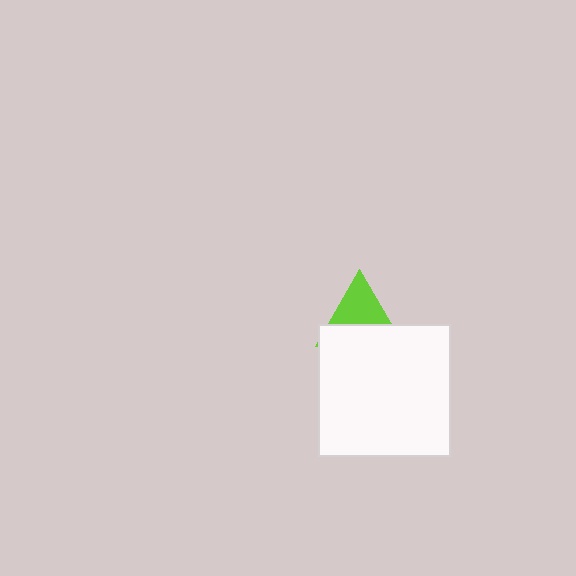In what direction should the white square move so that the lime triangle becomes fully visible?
The white square should move down. That is the shortest direction to clear the overlap and leave the lime triangle fully visible.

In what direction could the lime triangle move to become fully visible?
The lime triangle could move up. That would shift it out from behind the white square entirely.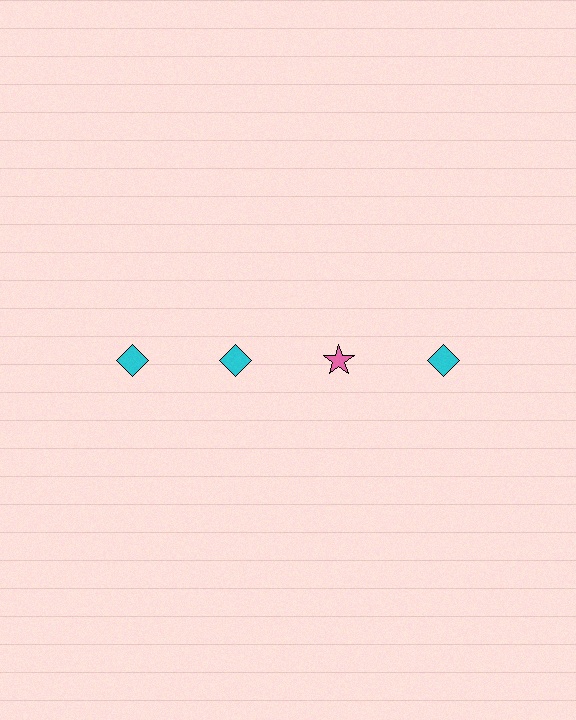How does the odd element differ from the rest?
It differs in both color (pink instead of cyan) and shape (star instead of diamond).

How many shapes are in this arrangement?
There are 4 shapes arranged in a grid pattern.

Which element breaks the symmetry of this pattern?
The pink star in the top row, center column breaks the symmetry. All other shapes are cyan diamonds.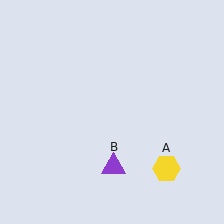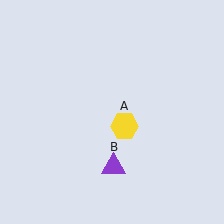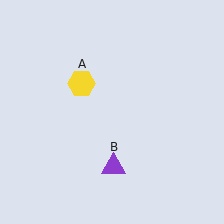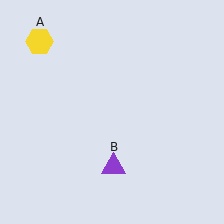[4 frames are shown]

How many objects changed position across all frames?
1 object changed position: yellow hexagon (object A).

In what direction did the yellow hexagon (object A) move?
The yellow hexagon (object A) moved up and to the left.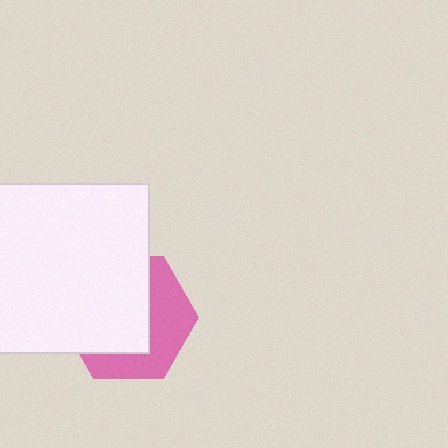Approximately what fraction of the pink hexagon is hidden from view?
Roughly 57% of the pink hexagon is hidden behind the white square.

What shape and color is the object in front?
The object in front is a white square.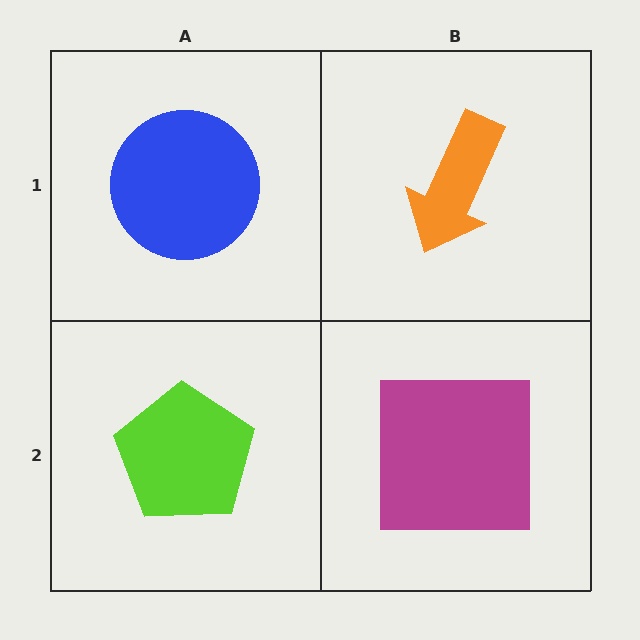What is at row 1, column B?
An orange arrow.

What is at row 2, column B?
A magenta square.